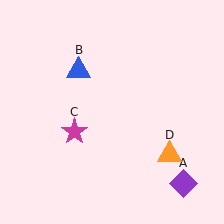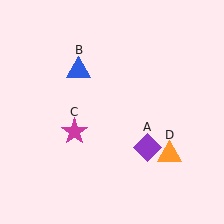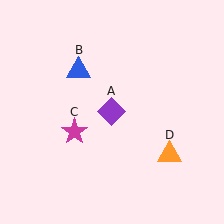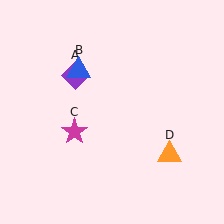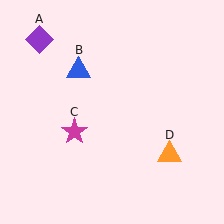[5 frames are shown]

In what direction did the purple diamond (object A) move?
The purple diamond (object A) moved up and to the left.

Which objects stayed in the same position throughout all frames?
Blue triangle (object B) and magenta star (object C) and orange triangle (object D) remained stationary.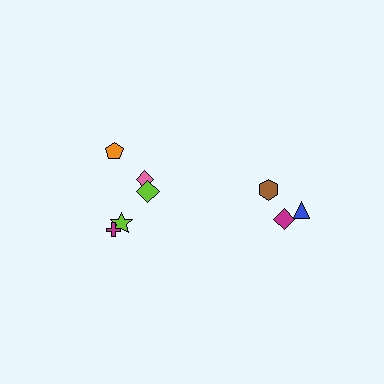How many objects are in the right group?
There are 3 objects.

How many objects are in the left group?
There are 5 objects.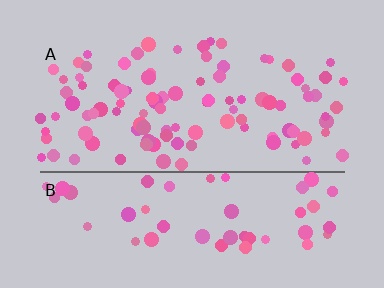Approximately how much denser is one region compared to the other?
Approximately 1.7× — region A over region B.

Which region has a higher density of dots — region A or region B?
A (the top).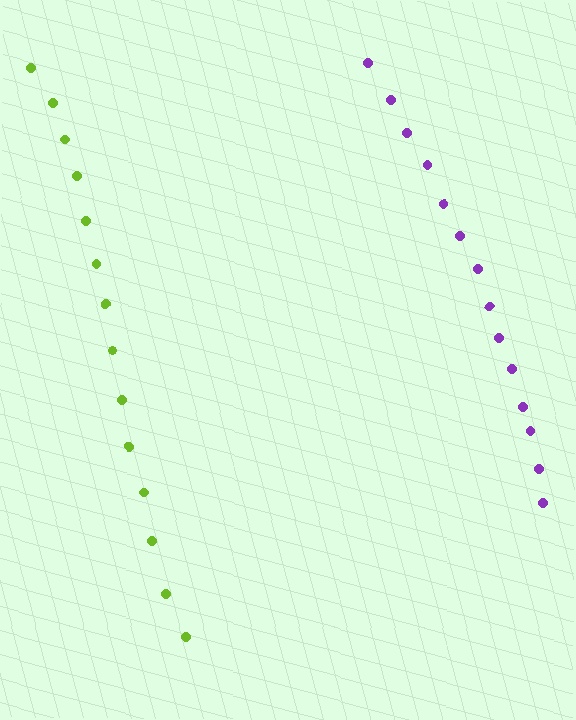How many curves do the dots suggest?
There are 2 distinct paths.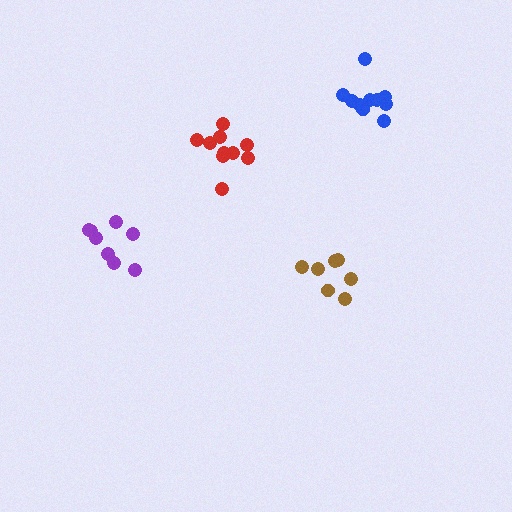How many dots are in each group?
Group 1: 7 dots, Group 2: 10 dots, Group 3: 10 dots, Group 4: 8 dots (35 total).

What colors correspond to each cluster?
The clusters are colored: brown, red, blue, purple.